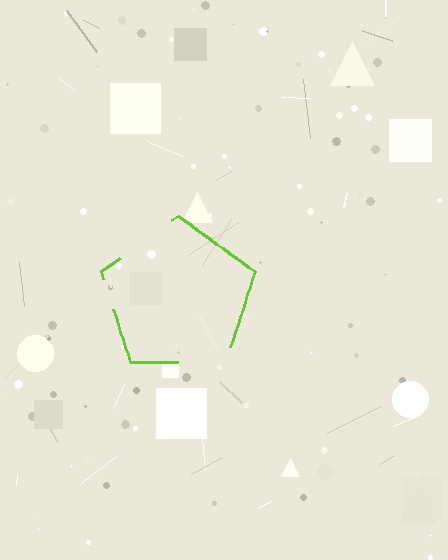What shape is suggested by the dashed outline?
The dashed outline suggests a pentagon.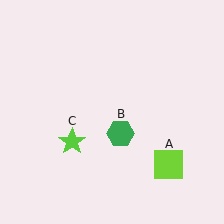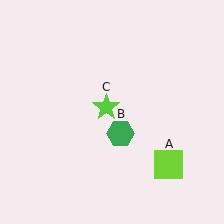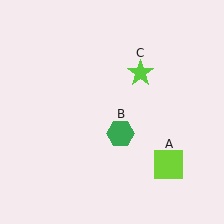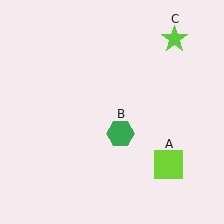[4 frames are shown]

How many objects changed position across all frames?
1 object changed position: lime star (object C).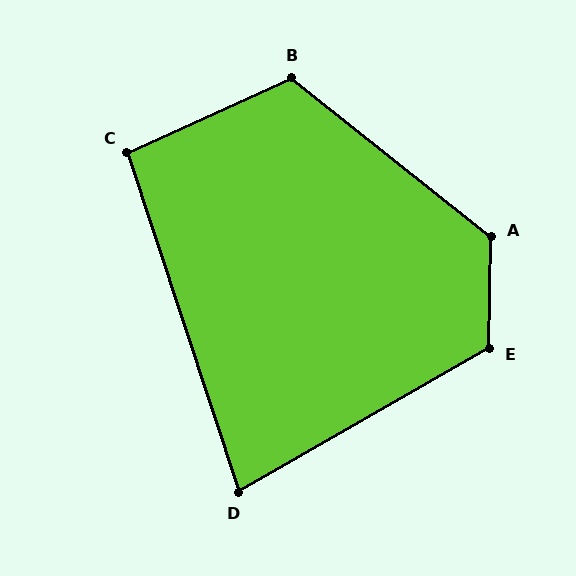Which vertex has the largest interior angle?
A, at approximately 127 degrees.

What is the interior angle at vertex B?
Approximately 117 degrees (obtuse).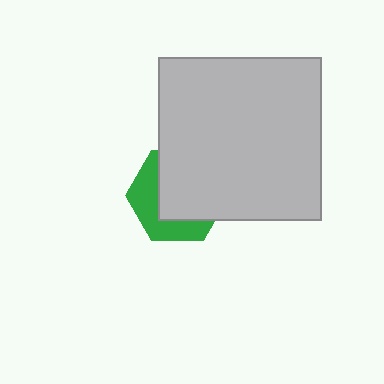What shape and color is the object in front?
The object in front is a light gray square.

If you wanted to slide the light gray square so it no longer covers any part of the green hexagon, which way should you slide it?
Slide it toward the upper-right — that is the most direct way to separate the two shapes.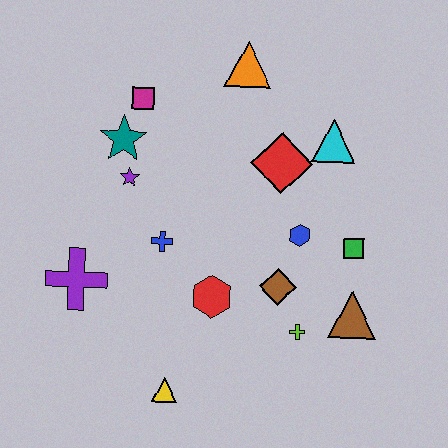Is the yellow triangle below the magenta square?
Yes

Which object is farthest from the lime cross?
The magenta square is farthest from the lime cross.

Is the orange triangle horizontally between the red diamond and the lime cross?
No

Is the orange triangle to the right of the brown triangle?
No